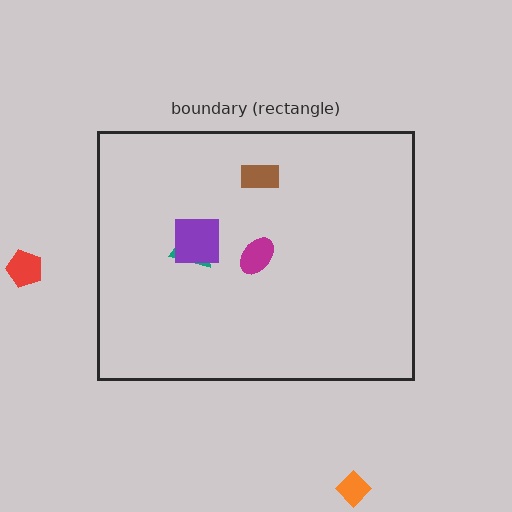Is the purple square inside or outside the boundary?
Inside.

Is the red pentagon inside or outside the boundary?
Outside.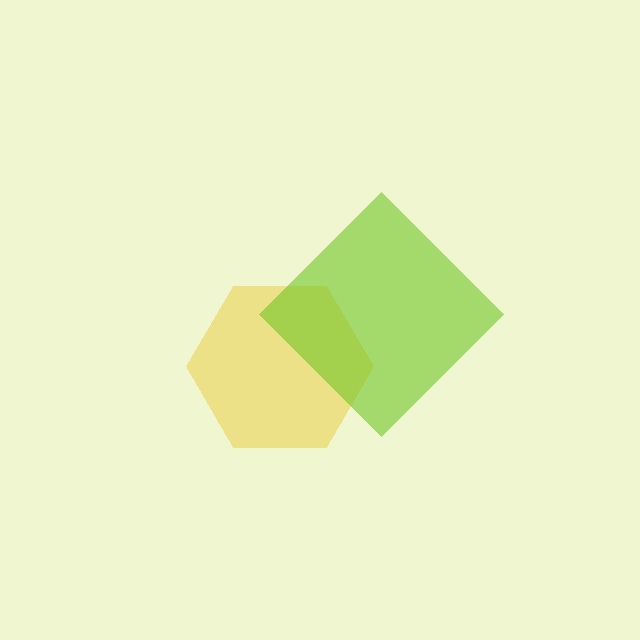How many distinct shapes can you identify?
There are 2 distinct shapes: a yellow hexagon, a lime diamond.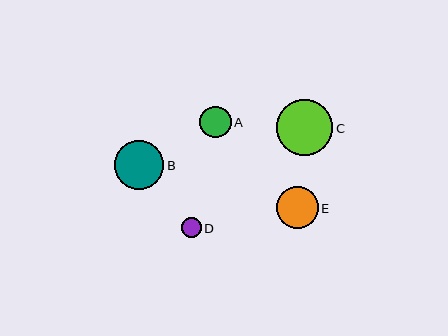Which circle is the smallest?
Circle D is the smallest with a size of approximately 20 pixels.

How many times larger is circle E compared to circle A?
Circle E is approximately 1.3 times the size of circle A.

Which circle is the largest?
Circle C is the largest with a size of approximately 56 pixels.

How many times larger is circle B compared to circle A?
Circle B is approximately 1.6 times the size of circle A.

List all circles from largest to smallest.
From largest to smallest: C, B, E, A, D.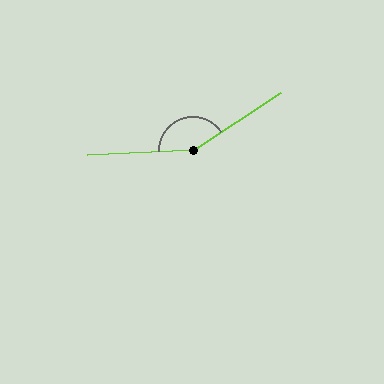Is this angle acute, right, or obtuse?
It is obtuse.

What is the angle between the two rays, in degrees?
Approximately 149 degrees.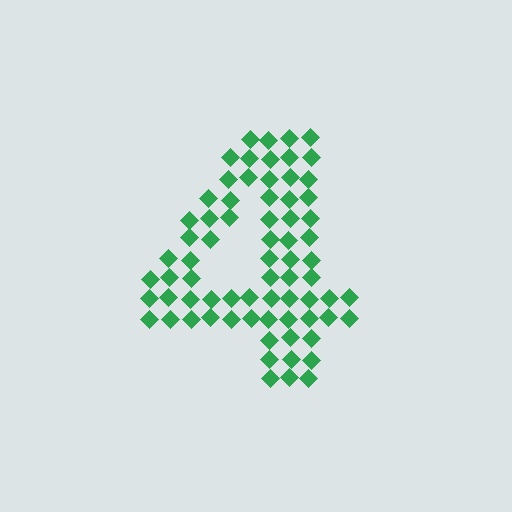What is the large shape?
The large shape is the digit 4.